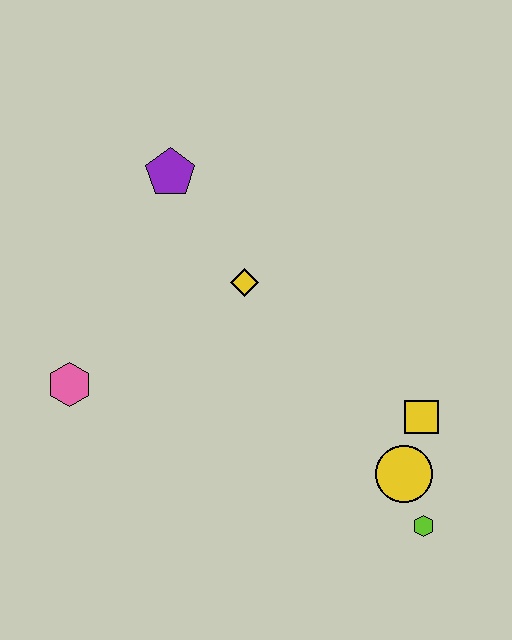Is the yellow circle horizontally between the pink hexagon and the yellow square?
Yes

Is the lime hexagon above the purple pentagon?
No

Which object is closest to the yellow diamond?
The purple pentagon is closest to the yellow diamond.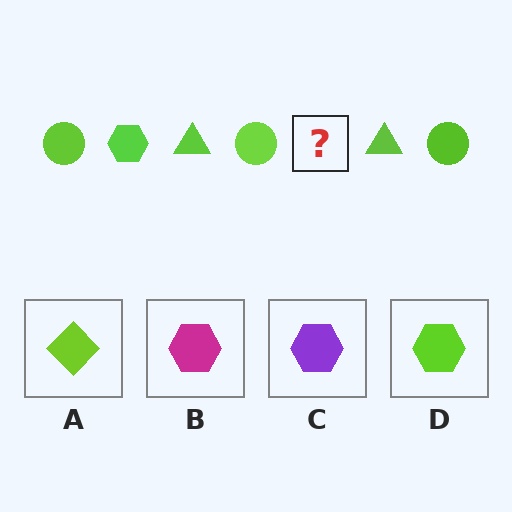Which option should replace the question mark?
Option D.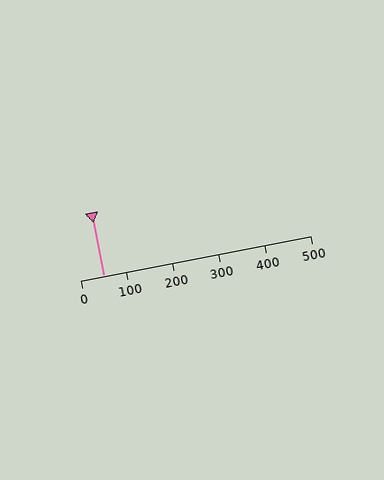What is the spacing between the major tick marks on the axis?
The major ticks are spaced 100 apart.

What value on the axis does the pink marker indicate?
The marker indicates approximately 50.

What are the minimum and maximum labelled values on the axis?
The axis runs from 0 to 500.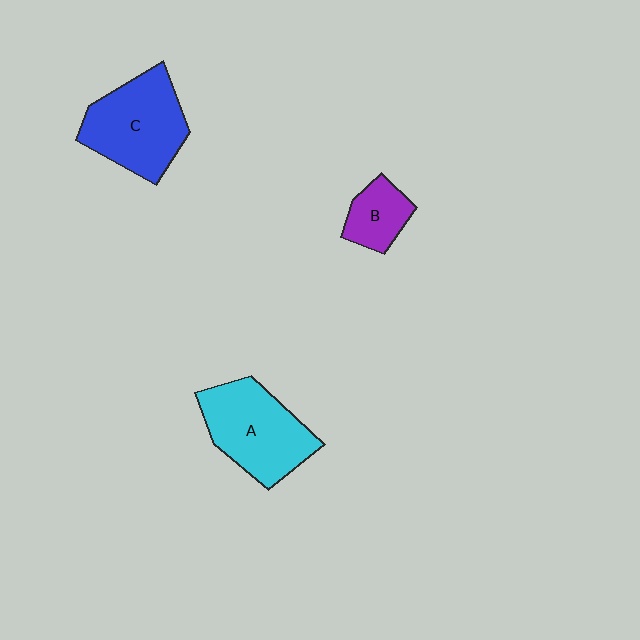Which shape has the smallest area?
Shape B (purple).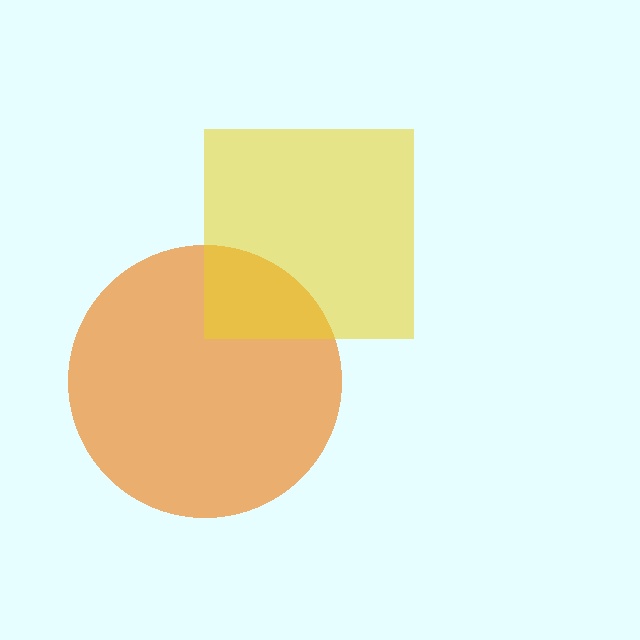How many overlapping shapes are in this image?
There are 2 overlapping shapes in the image.